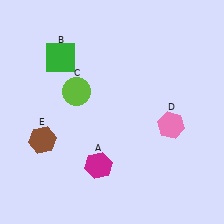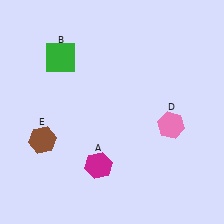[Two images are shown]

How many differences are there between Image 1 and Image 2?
There is 1 difference between the two images.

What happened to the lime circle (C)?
The lime circle (C) was removed in Image 2. It was in the top-left area of Image 1.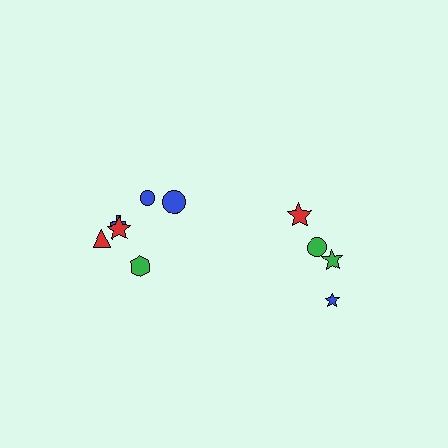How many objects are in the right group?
There are 4 objects.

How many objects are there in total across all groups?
There are 10 objects.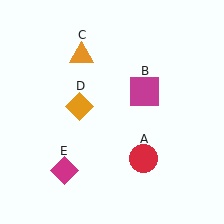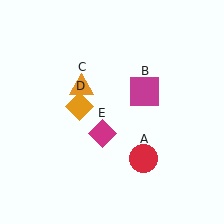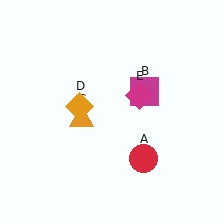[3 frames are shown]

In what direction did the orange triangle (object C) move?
The orange triangle (object C) moved down.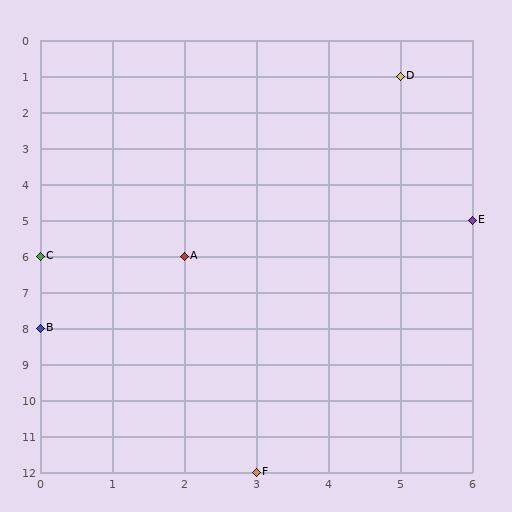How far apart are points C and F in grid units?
Points C and F are 3 columns and 6 rows apart (about 6.7 grid units diagonally).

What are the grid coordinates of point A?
Point A is at grid coordinates (2, 6).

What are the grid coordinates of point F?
Point F is at grid coordinates (3, 12).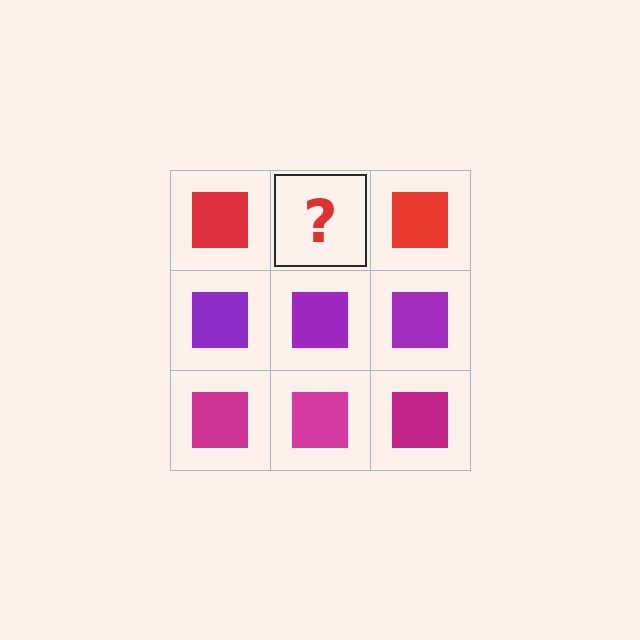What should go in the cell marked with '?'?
The missing cell should contain a red square.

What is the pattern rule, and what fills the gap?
The rule is that each row has a consistent color. The gap should be filled with a red square.